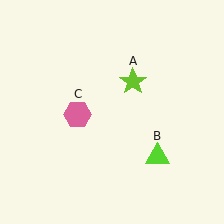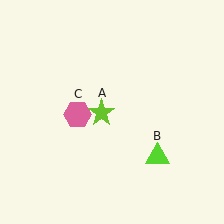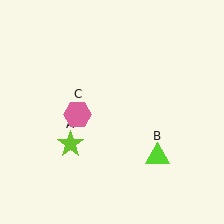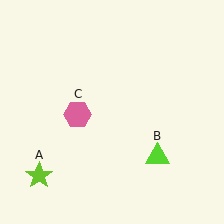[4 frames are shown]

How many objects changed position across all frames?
1 object changed position: lime star (object A).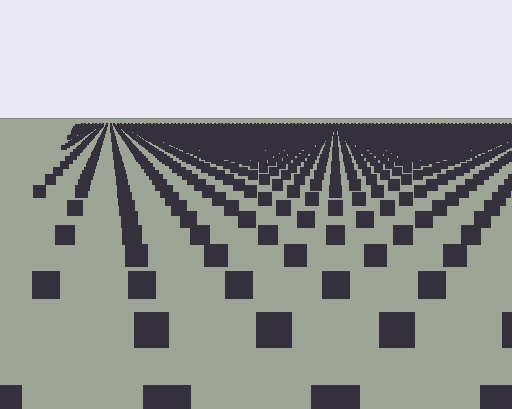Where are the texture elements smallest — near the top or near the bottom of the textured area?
Near the top.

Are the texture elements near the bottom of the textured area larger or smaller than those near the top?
Larger. Near the bottom, elements are closer to the viewer and appear at a bigger on-screen size.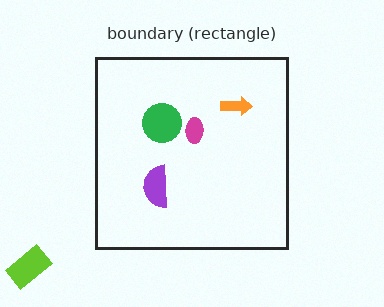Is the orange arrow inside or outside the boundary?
Inside.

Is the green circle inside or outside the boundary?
Inside.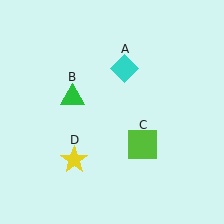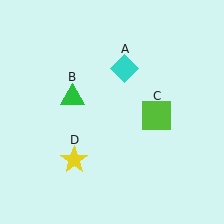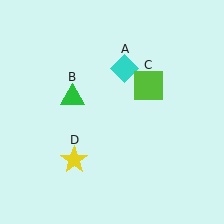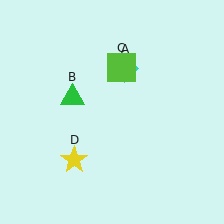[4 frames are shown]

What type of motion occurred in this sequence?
The lime square (object C) rotated counterclockwise around the center of the scene.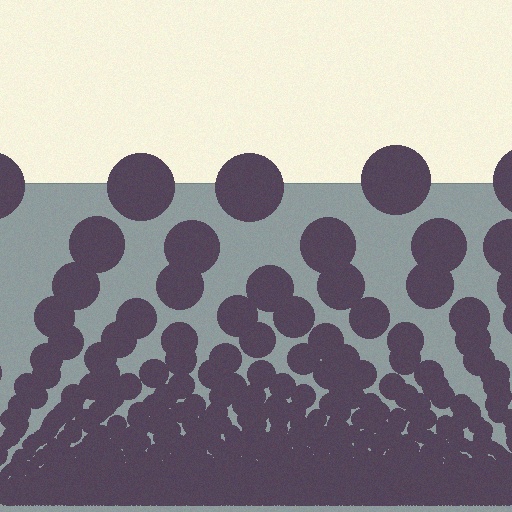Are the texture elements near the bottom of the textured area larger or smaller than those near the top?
Smaller. The gradient is inverted — elements near the bottom are smaller and denser.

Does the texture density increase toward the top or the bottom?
Density increases toward the bottom.